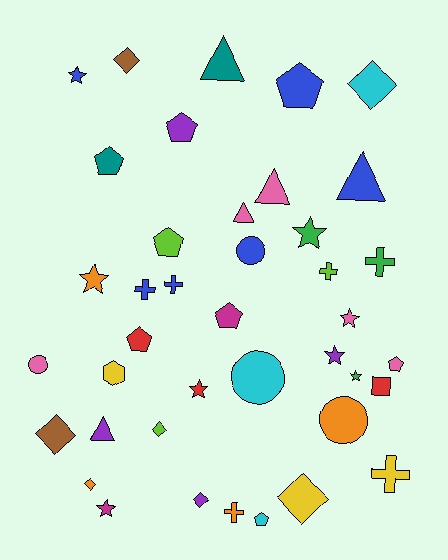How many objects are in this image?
There are 40 objects.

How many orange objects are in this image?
There are 4 orange objects.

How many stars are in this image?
There are 8 stars.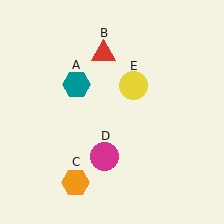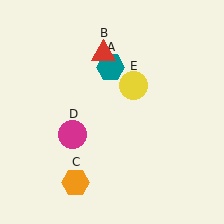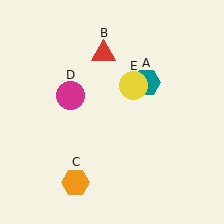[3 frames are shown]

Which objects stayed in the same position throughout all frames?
Red triangle (object B) and orange hexagon (object C) and yellow circle (object E) remained stationary.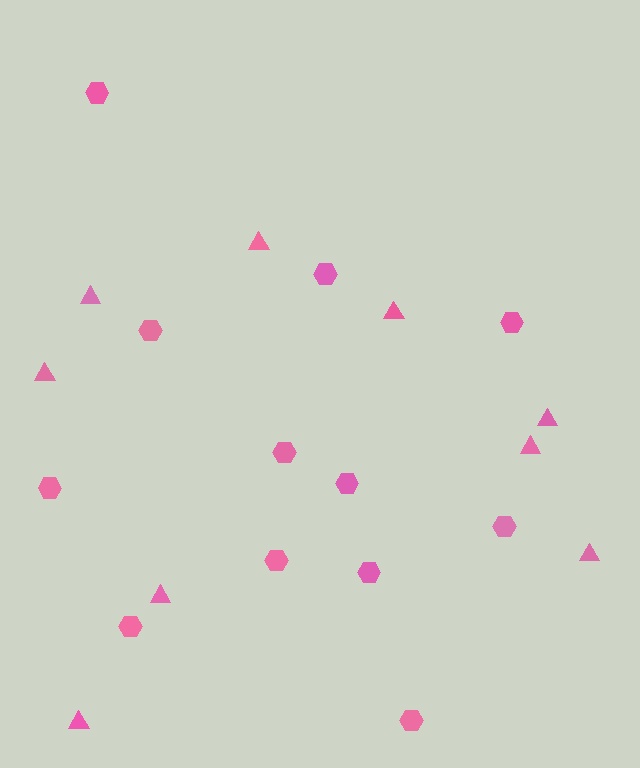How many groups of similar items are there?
There are 2 groups: one group of triangles (9) and one group of hexagons (12).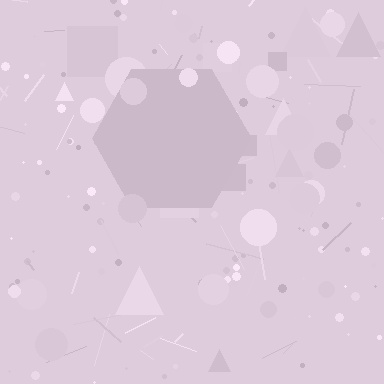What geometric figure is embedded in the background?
A hexagon is embedded in the background.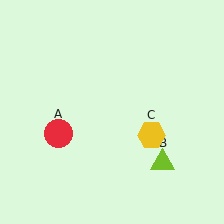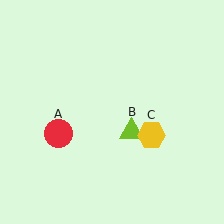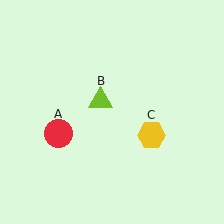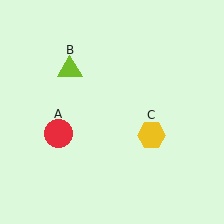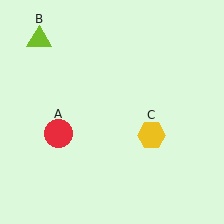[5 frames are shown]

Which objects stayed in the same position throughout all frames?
Red circle (object A) and yellow hexagon (object C) remained stationary.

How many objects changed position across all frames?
1 object changed position: lime triangle (object B).